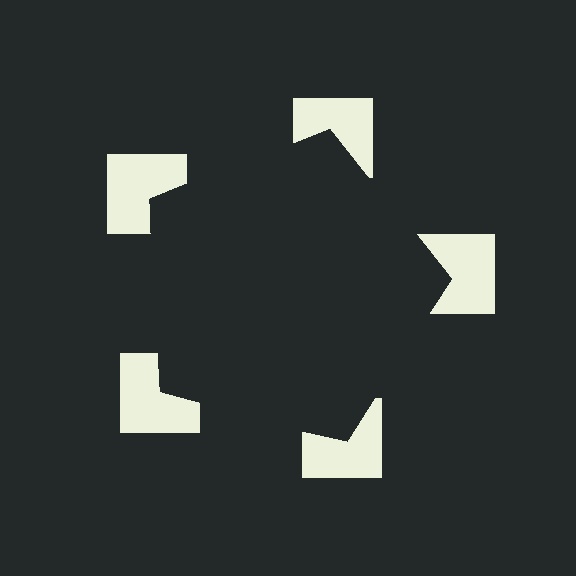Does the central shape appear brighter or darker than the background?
It typically appears slightly darker than the background, even though no actual brightness change is drawn.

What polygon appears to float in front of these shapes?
An illusory pentagon — its edges are inferred from the aligned wedge cuts in the notched squares, not physically drawn.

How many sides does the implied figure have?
5 sides.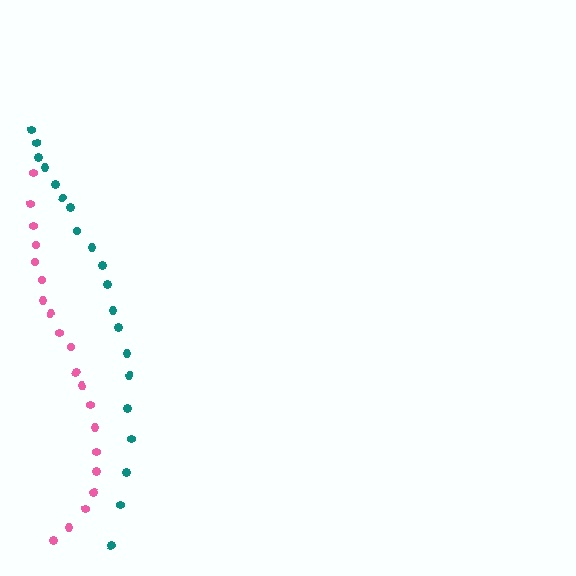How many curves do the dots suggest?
There are 2 distinct paths.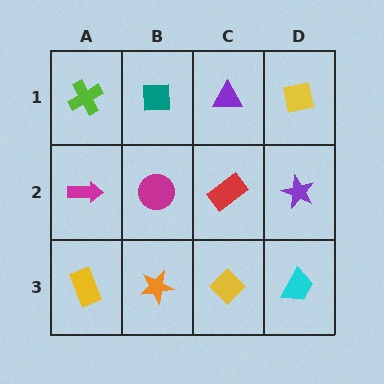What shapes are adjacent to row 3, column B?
A magenta circle (row 2, column B), a yellow rectangle (row 3, column A), a yellow diamond (row 3, column C).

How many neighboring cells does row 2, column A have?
3.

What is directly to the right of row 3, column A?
An orange star.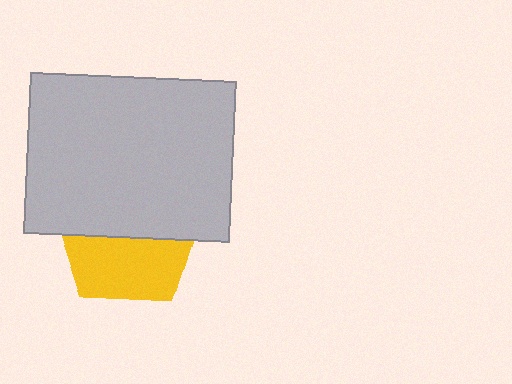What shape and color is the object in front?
The object in front is a light gray rectangle.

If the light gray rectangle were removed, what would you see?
You would see the complete yellow pentagon.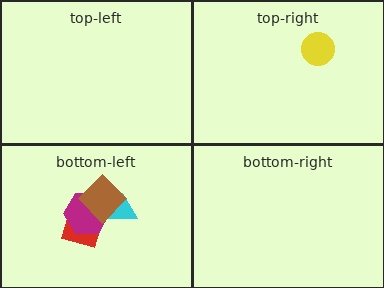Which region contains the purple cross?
The bottom-left region.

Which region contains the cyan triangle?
The bottom-left region.